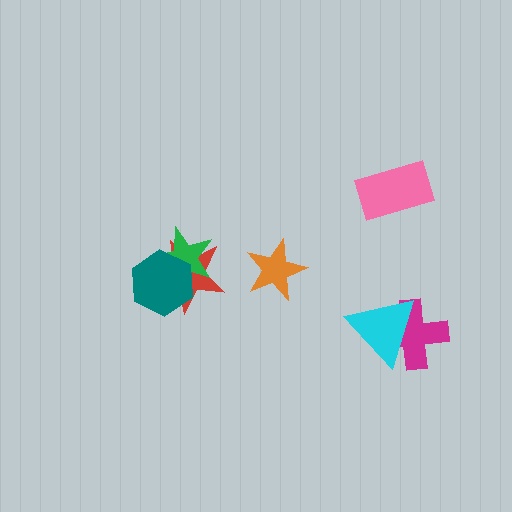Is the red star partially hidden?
Yes, it is partially covered by another shape.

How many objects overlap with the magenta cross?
1 object overlaps with the magenta cross.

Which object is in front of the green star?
The teal hexagon is in front of the green star.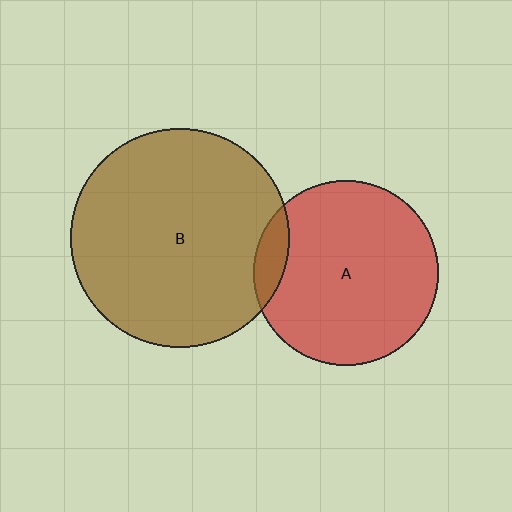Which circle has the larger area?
Circle B (brown).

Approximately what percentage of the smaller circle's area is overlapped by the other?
Approximately 10%.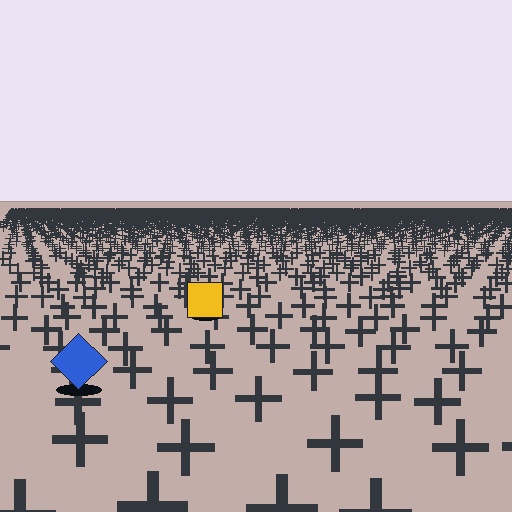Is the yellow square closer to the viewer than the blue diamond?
No. The blue diamond is closer — you can tell from the texture gradient: the ground texture is coarser near it.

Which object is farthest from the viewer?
The yellow square is farthest from the viewer. It appears smaller and the ground texture around it is denser.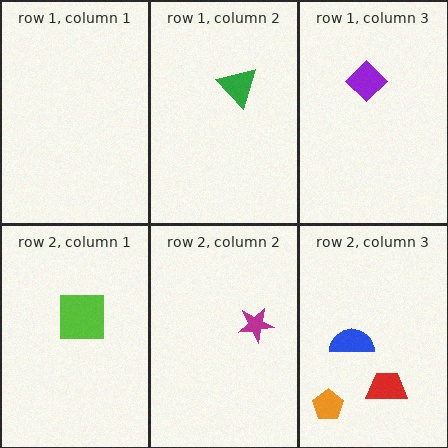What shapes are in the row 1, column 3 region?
The purple diamond.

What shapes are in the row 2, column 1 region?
The lime square.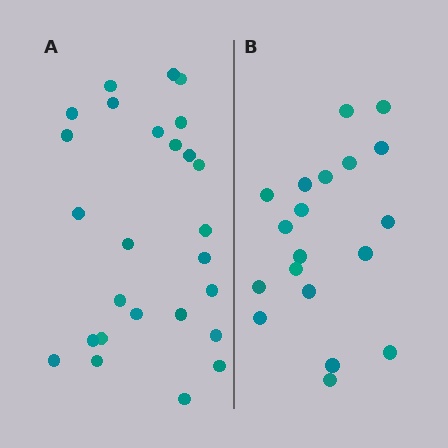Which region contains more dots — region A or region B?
Region A (the left region) has more dots.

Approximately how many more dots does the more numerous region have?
Region A has roughly 8 or so more dots than region B.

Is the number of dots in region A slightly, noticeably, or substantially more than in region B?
Region A has noticeably more, but not dramatically so. The ratio is roughly 1.4 to 1.